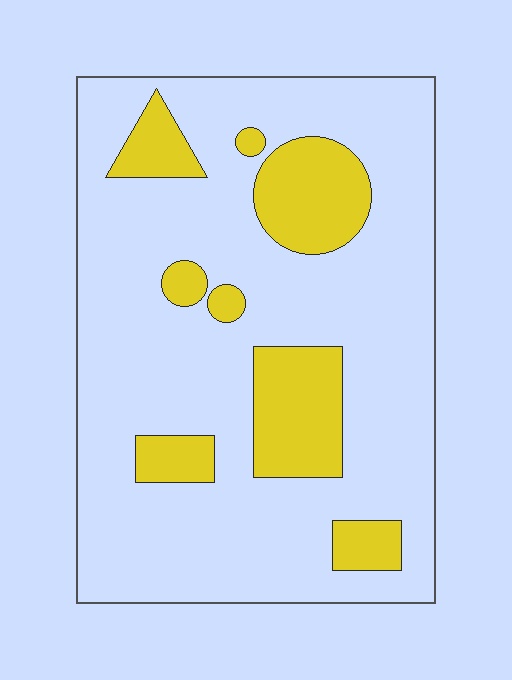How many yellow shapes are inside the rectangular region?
8.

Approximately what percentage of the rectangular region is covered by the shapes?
Approximately 20%.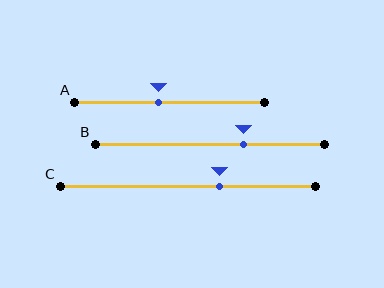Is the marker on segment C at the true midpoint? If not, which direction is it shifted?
No, the marker on segment C is shifted to the right by about 12% of the segment length.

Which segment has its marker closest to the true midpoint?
Segment A has its marker closest to the true midpoint.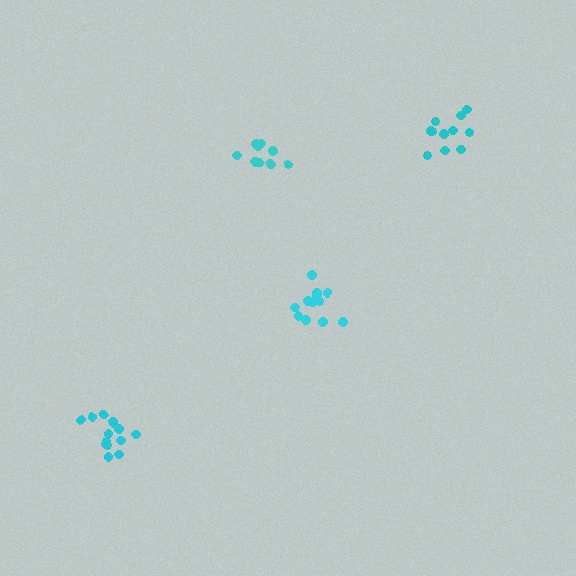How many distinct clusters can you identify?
There are 4 distinct clusters.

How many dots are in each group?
Group 1: 9 dots, Group 2: 14 dots, Group 3: 14 dots, Group 4: 11 dots (48 total).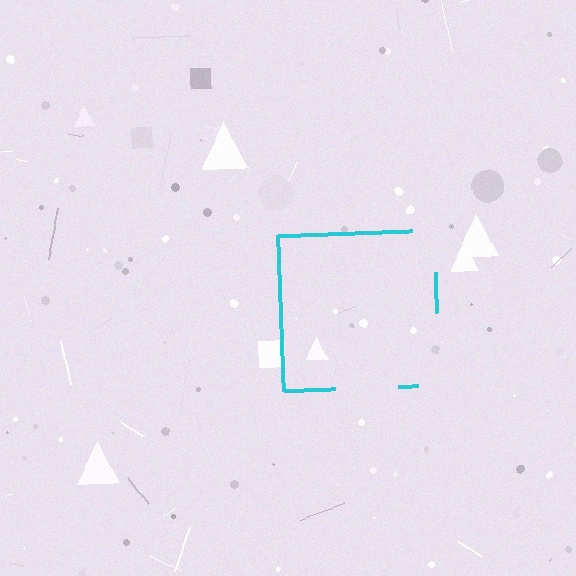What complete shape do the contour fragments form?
The contour fragments form a square.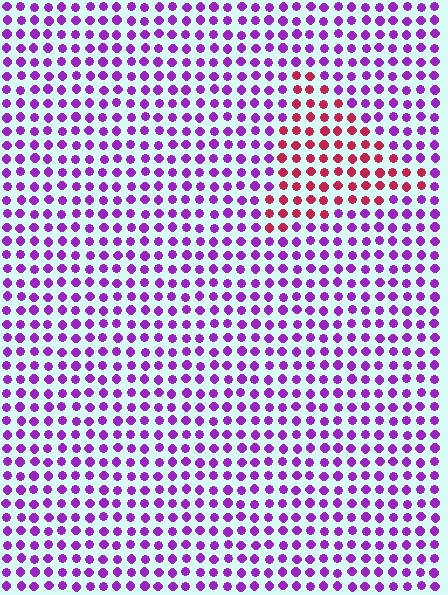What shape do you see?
I see a triangle.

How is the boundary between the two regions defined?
The boundary is defined purely by a slight shift in hue (about 57 degrees). Spacing, size, and orientation are identical on both sides.